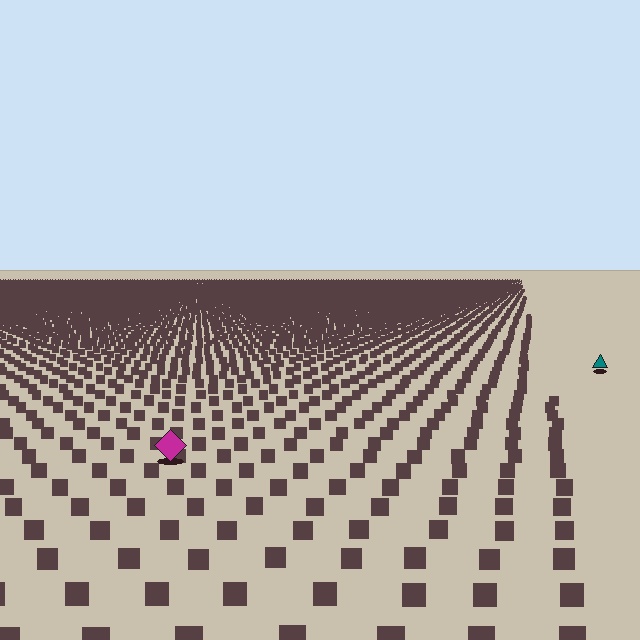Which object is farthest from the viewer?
The teal triangle is farthest from the viewer. It appears smaller and the ground texture around it is denser.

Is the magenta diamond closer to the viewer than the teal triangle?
Yes. The magenta diamond is closer — you can tell from the texture gradient: the ground texture is coarser near it.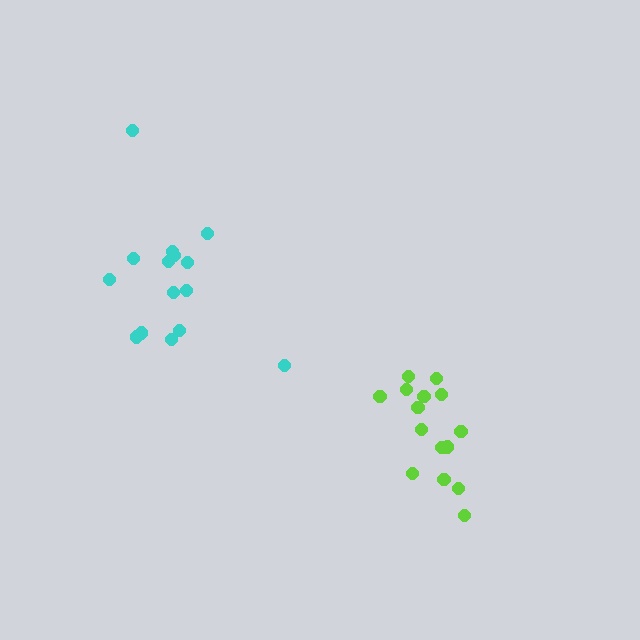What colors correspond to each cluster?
The clusters are colored: cyan, lime.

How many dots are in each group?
Group 1: 15 dots, Group 2: 15 dots (30 total).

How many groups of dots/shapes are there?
There are 2 groups.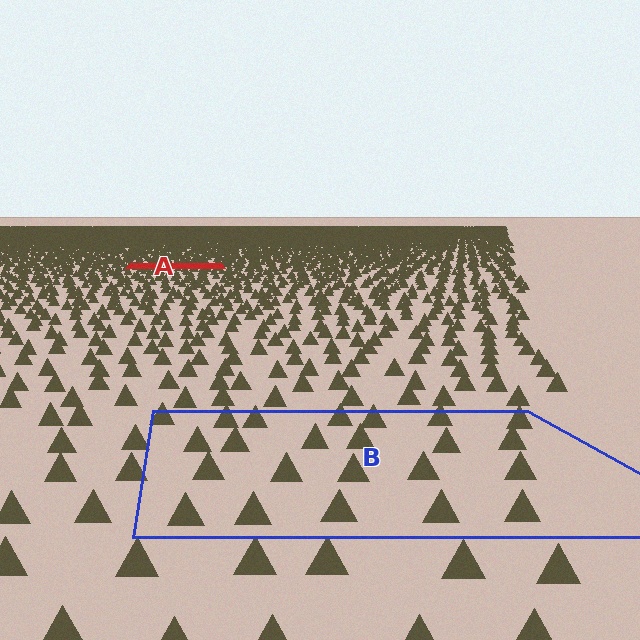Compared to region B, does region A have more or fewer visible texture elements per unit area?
Region A has more texture elements per unit area — they are packed more densely because it is farther away.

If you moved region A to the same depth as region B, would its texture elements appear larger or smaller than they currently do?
They would appear larger. At a closer depth, the same texture elements are projected at a bigger on-screen size.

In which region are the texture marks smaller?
The texture marks are smaller in region A, because it is farther away.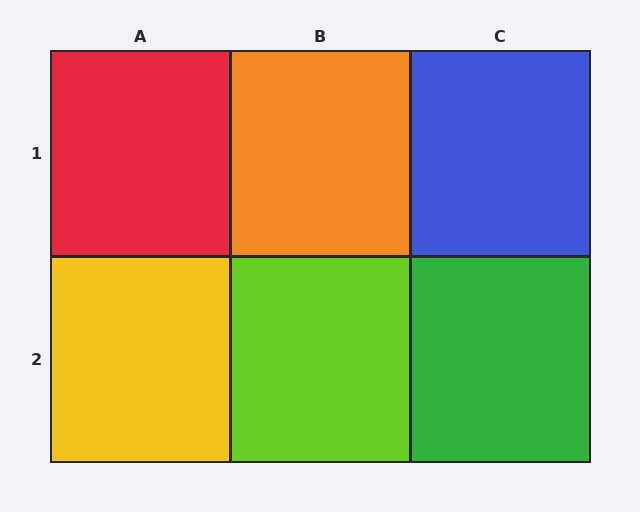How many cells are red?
1 cell is red.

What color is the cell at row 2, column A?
Yellow.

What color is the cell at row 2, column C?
Green.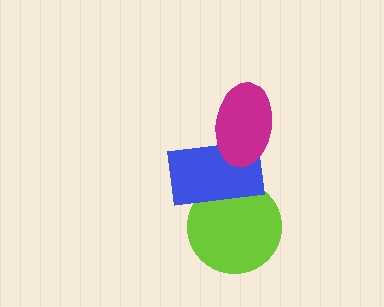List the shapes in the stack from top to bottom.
From top to bottom: the magenta ellipse, the blue rectangle, the lime circle.